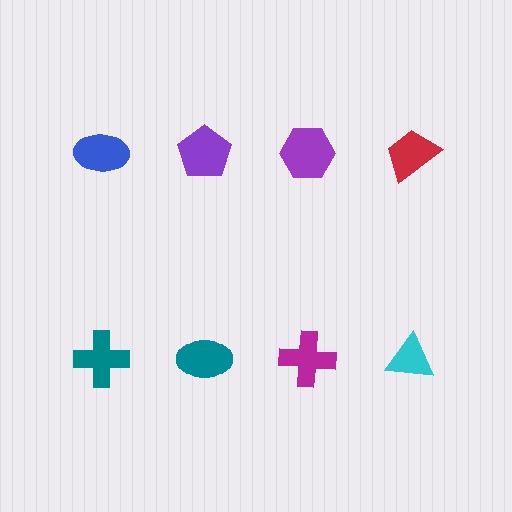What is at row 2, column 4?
A cyan triangle.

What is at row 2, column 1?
A teal cross.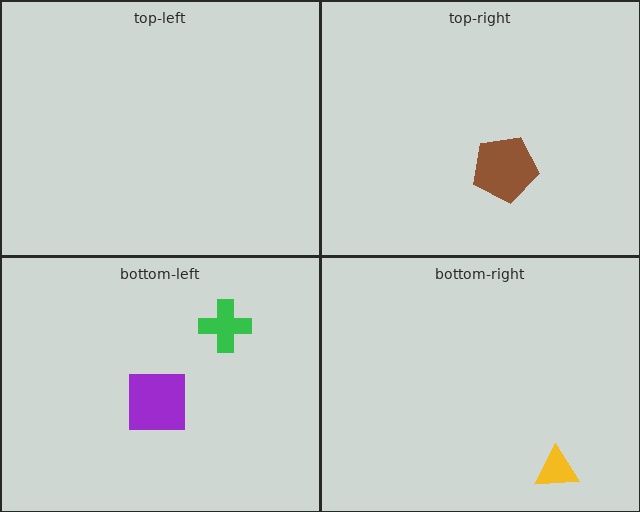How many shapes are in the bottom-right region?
1.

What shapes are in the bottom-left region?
The purple square, the green cross.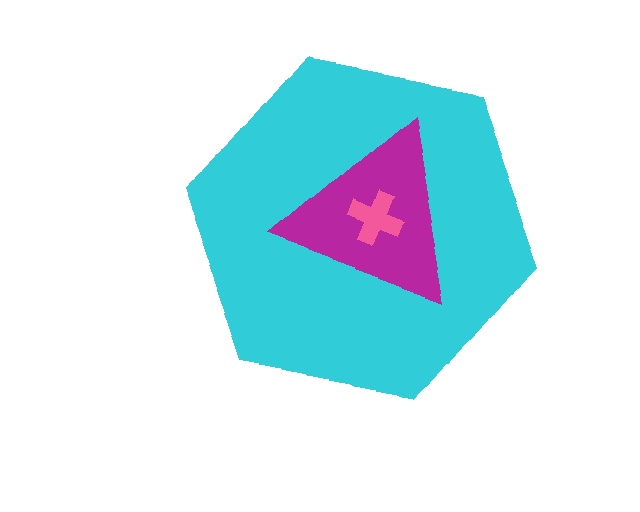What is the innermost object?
The pink cross.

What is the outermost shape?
The cyan hexagon.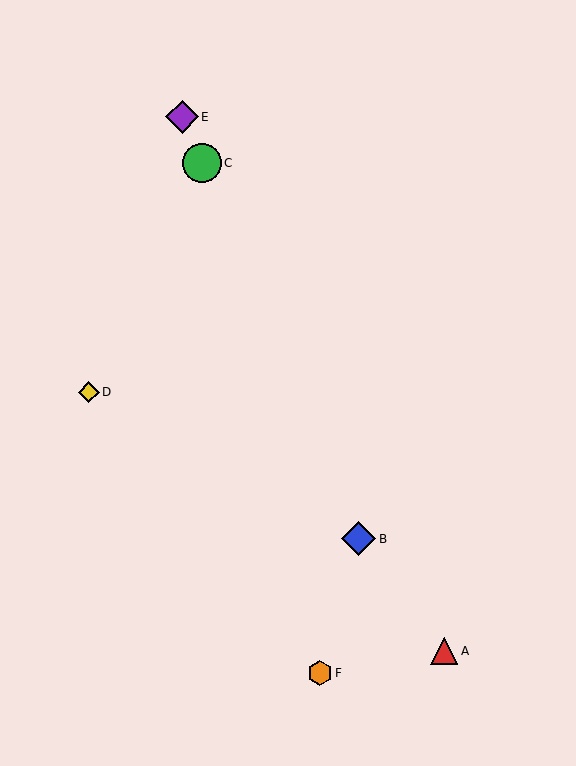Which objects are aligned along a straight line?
Objects B, C, E are aligned along a straight line.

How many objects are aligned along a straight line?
3 objects (B, C, E) are aligned along a straight line.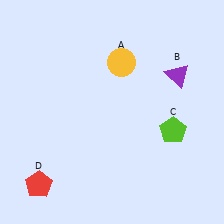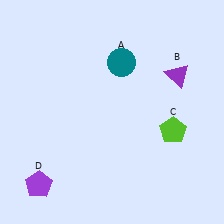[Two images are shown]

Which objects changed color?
A changed from yellow to teal. D changed from red to purple.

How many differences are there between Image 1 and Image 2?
There are 2 differences between the two images.